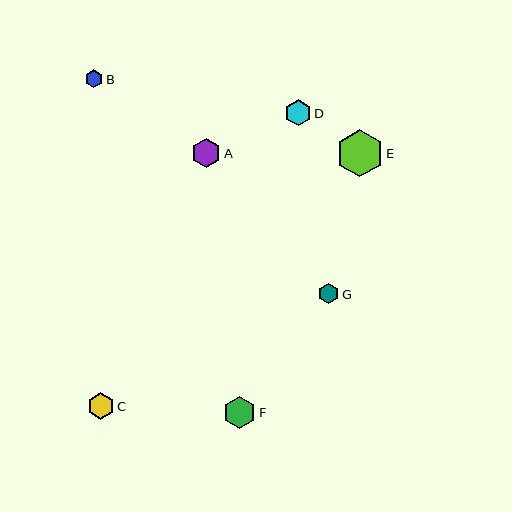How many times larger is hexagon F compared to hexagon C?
Hexagon F is approximately 1.2 times the size of hexagon C.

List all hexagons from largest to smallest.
From largest to smallest: E, F, A, C, D, G, B.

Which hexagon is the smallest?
Hexagon B is the smallest with a size of approximately 18 pixels.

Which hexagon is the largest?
Hexagon E is the largest with a size of approximately 47 pixels.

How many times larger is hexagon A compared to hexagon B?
Hexagon A is approximately 1.6 times the size of hexagon B.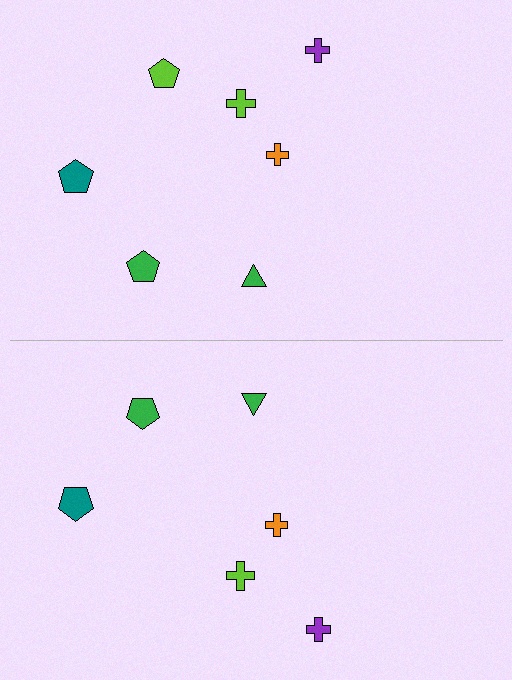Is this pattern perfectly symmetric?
No, the pattern is not perfectly symmetric. A lime pentagon is missing from the bottom side.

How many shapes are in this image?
There are 13 shapes in this image.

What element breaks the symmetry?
A lime pentagon is missing from the bottom side.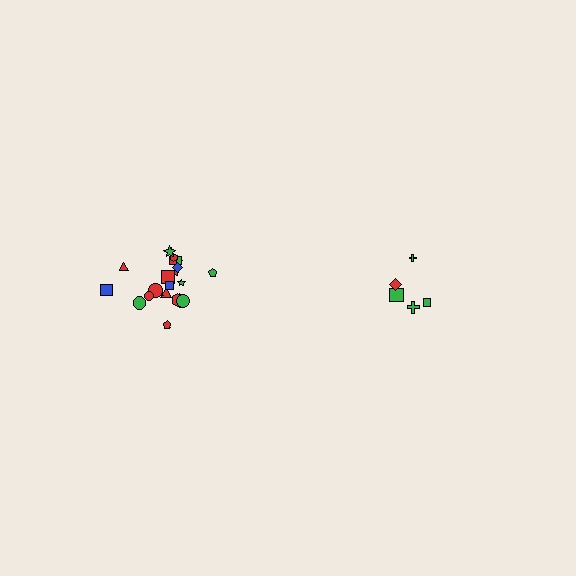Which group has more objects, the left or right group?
The left group.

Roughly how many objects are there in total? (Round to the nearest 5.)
Roughly 30 objects in total.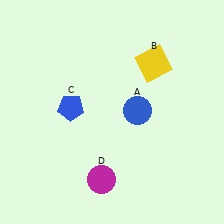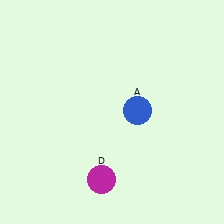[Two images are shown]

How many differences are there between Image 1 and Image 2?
There are 2 differences between the two images.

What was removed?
The blue pentagon (C), the yellow square (B) were removed in Image 2.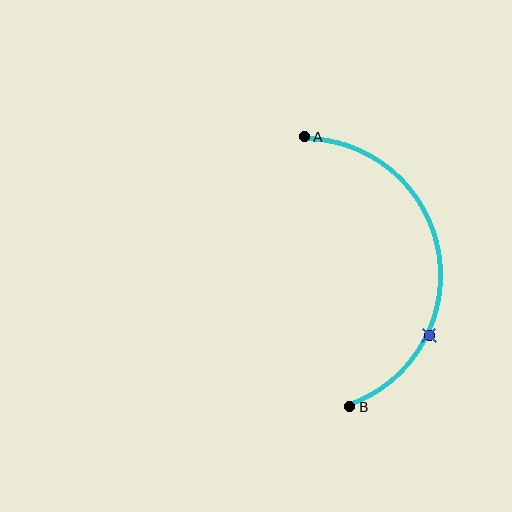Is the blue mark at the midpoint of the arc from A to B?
No. The blue mark lies on the arc but is closer to endpoint B. The arc midpoint would be at the point on the curve equidistant along the arc from both A and B.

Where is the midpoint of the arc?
The arc midpoint is the point on the curve farthest from the straight line joining A and B. It sits to the right of that line.